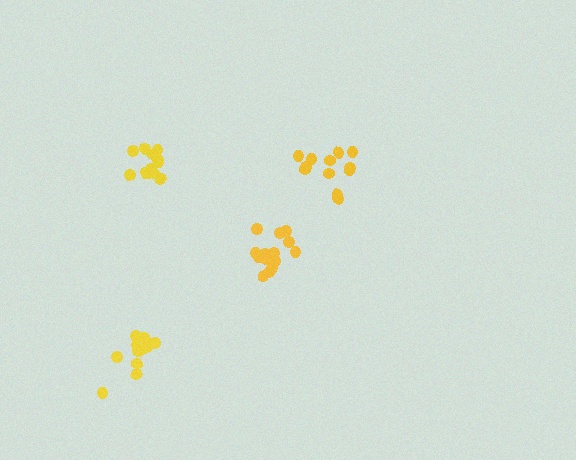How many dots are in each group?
Group 1: 12 dots, Group 2: 12 dots, Group 3: 15 dots, Group 4: 12 dots (51 total).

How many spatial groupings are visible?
There are 4 spatial groupings.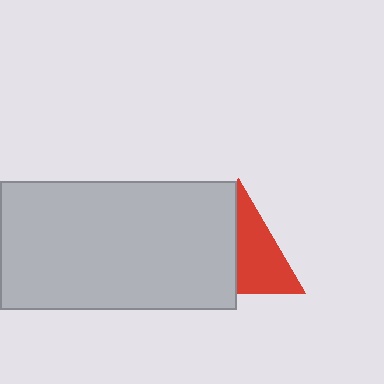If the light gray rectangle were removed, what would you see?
You would see the complete red triangle.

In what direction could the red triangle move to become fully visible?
The red triangle could move right. That would shift it out from behind the light gray rectangle entirely.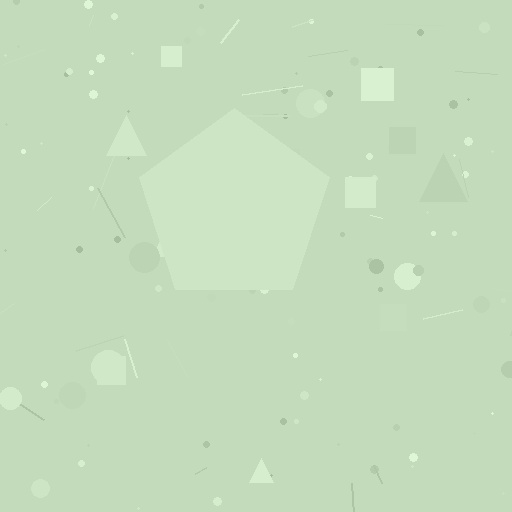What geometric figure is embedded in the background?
A pentagon is embedded in the background.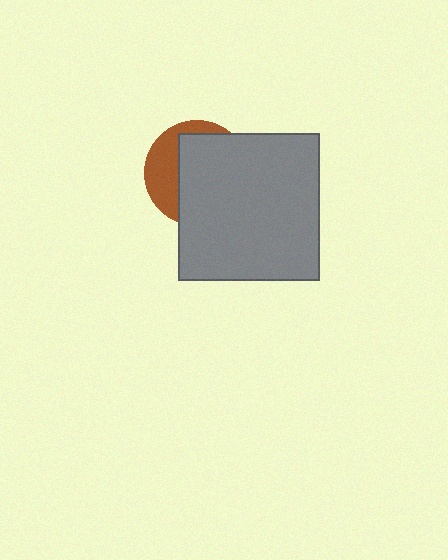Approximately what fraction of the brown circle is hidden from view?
Roughly 66% of the brown circle is hidden behind the gray rectangle.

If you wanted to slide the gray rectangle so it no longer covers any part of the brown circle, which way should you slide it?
Slide it right — that is the most direct way to separate the two shapes.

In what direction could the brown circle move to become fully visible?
The brown circle could move left. That would shift it out from behind the gray rectangle entirely.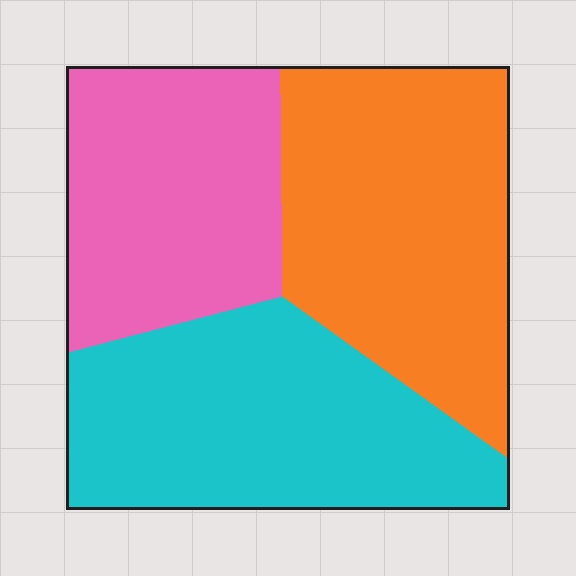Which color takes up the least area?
Pink, at roughly 30%.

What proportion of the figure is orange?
Orange covers around 35% of the figure.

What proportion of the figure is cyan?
Cyan covers about 35% of the figure.